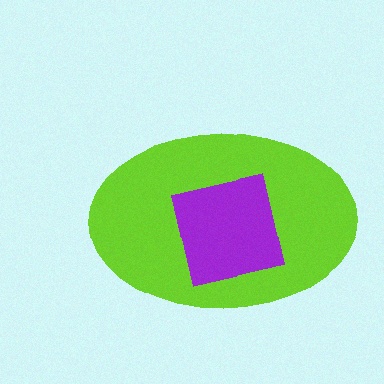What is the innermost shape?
The purple square.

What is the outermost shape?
The lime ellipse.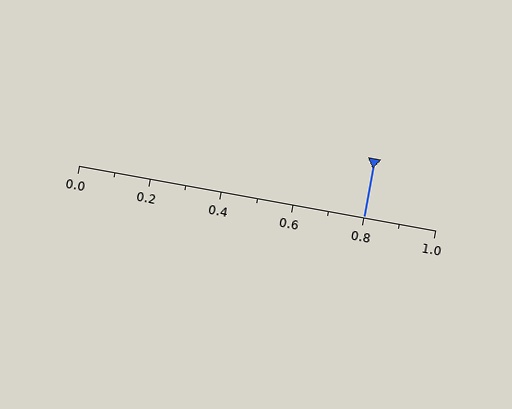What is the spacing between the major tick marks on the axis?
The major ticks are spaced 0.2 apart.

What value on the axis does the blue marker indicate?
The marker indicates approximately 0.8.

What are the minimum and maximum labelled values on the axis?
The axis runs from 0.0 to 1.0.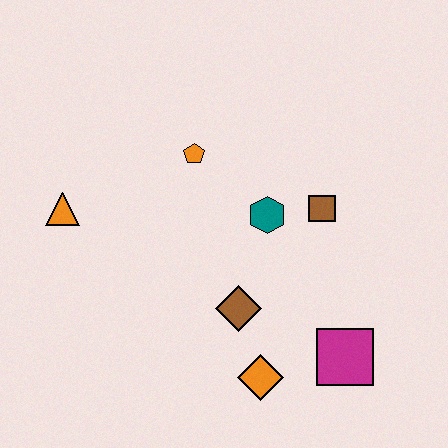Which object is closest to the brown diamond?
The orange diamond is closest to the brown diamond.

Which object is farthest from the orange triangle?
The magenta square is farthest from the orange triangle.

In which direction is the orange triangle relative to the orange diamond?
The orange triangle is to the left of the orange diamond.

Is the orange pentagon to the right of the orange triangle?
Yes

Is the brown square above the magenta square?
Yes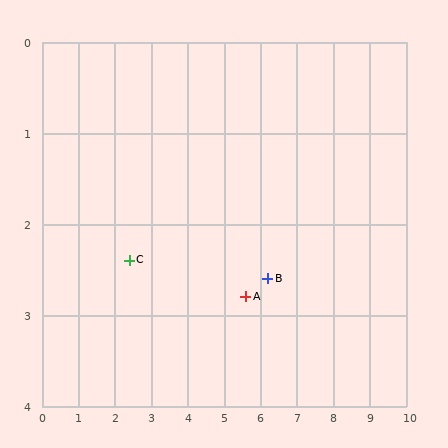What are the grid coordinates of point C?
Point C is at approximately (2.4, 2.4).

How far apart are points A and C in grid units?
Points A and C are about 3.2 grid units apart.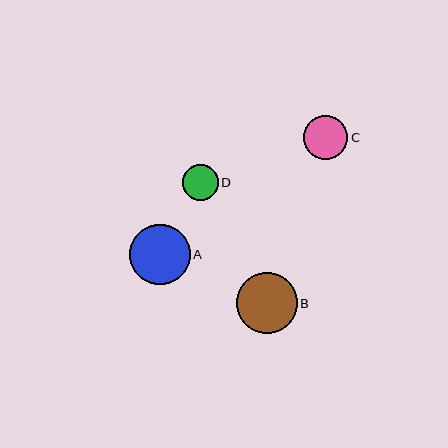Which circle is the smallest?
Circle D is the smallest with a size of approximately 36 pixels.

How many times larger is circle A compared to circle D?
Circle A is approximately 1.7 times the size of circle D.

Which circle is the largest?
Circle B is the largest with a size of approximately 61 pixels.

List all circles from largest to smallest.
From largest to smallest: B, A, C, D.